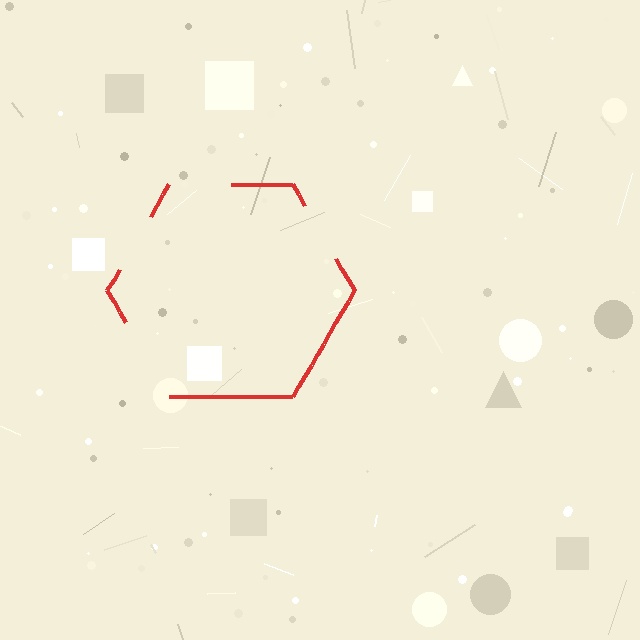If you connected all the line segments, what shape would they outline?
They would outline a hexagon.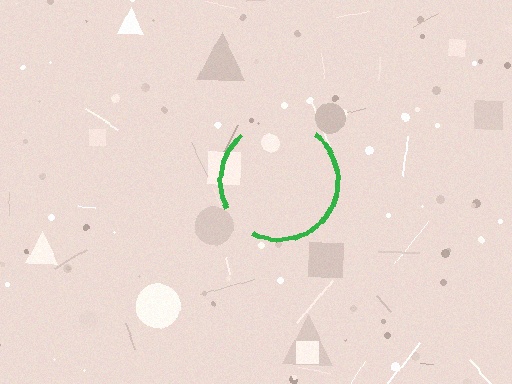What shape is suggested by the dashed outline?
The dashed outline suggests a circle.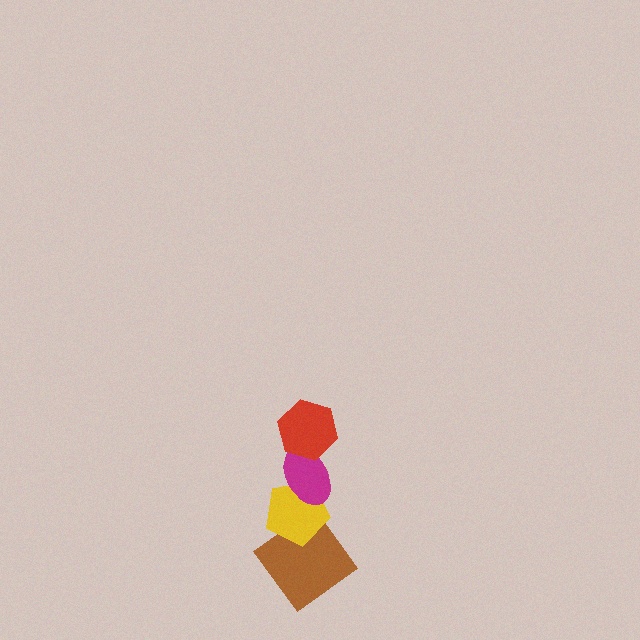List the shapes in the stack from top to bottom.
From top to bottom: the red hexagon, the magenta ellipse, the yellow pentagon, the brown diamond.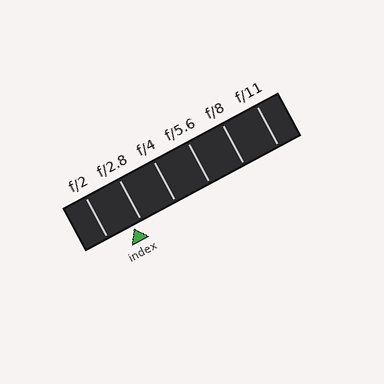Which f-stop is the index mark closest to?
The index mark is closest to f/2.8.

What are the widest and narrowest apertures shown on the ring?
The widest aperture shown is f/2 and the narrowest is f/11.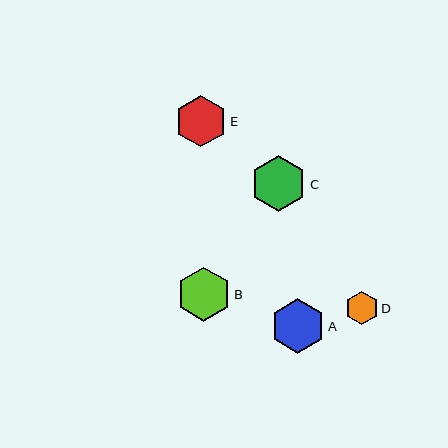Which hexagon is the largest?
Hexagon C is the largest with a size of approximately 56 pixels.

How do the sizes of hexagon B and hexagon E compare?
Hexagon B and hexagon E are approximately the same size.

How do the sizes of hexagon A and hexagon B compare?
Hexagon A and hexagon B are approximately the same size.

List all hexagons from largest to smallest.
From largest to smallest: C, A, B, E, D.